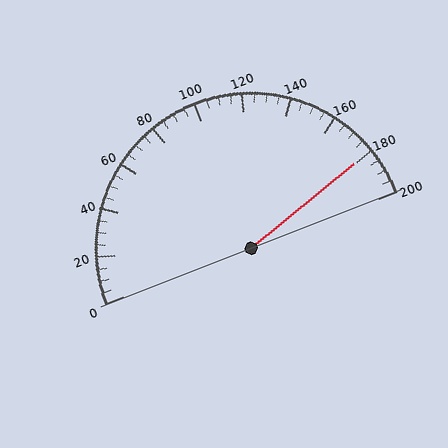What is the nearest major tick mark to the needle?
The nearest major tick mark is 180.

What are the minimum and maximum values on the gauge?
The gauge ranges from 0 to 200.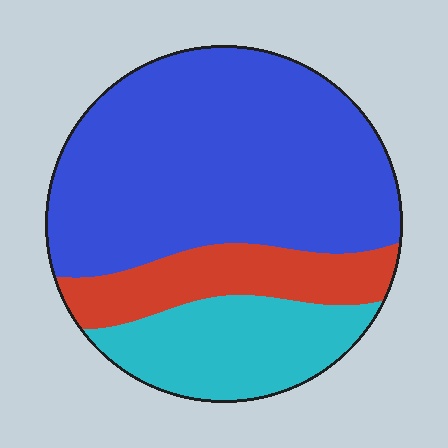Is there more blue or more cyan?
Blue.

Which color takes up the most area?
Blue, at roughly 60%.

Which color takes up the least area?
Red, at roughly 15%.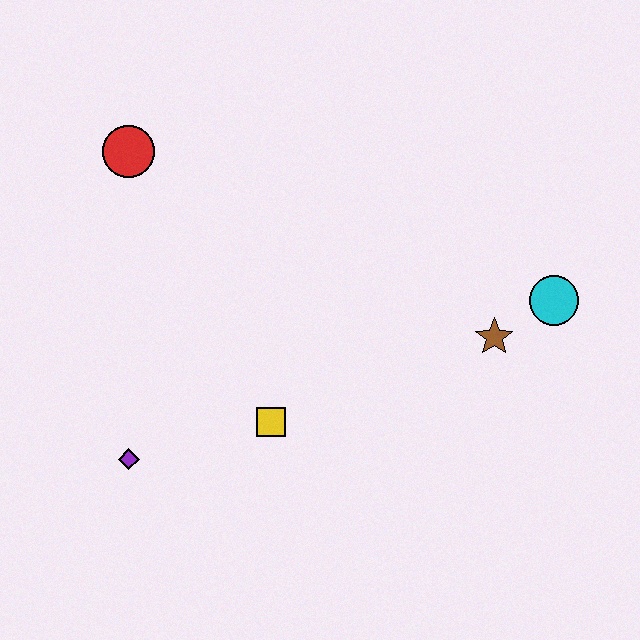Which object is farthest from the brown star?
The red circle is farthest from the brown star.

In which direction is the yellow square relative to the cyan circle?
The yellow square is to the left of the cyan circle.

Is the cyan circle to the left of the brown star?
No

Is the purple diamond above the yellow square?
No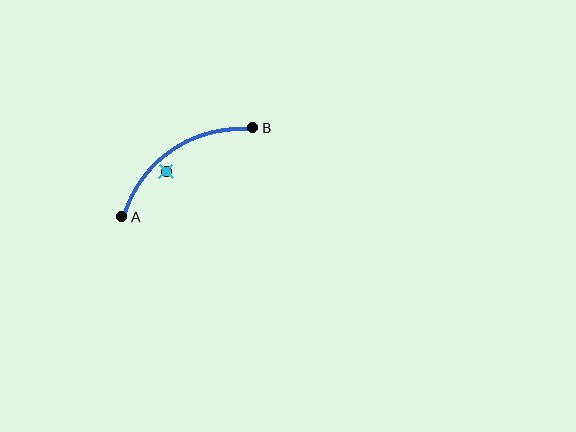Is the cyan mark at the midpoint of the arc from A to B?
No — the cyan mark does not lie on the arc at all. It sits slightly inside the curve.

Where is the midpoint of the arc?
The arc midpoint is the point on the curve farthest from the straight line joining A and B. It sits above and to the left of that line.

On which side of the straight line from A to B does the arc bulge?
The arc bulges above and to the left of the straight line connecting A and B.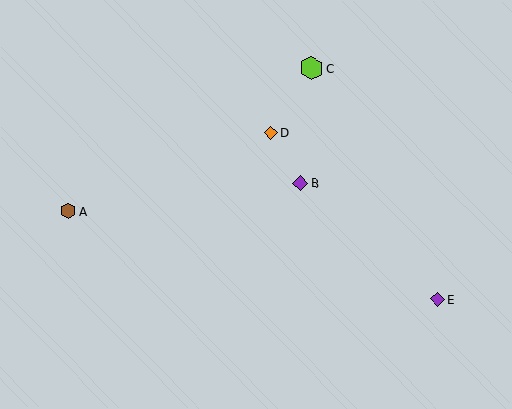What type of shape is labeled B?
Shape B is a purple diamond.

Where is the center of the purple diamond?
The center of the purple diamond is at (437, 299).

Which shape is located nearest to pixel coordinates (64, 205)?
The brown hexagon (labeled A) at (68, 211) is nearest to that location.